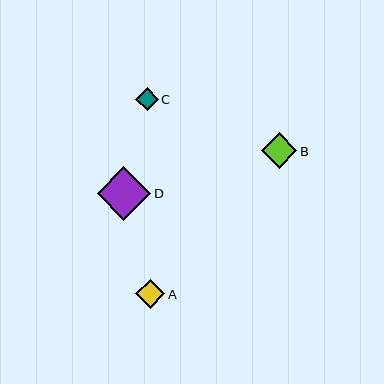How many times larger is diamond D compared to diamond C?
Diamond D is approximately 2.3 times the size of diamond C.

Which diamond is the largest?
Diamond D is the largest with a size of approximately 54 pixels.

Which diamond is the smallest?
Diamond C is the smallest with a size of approximately 23 pixels.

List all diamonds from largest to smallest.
From largest to smallest: D, B, A, C.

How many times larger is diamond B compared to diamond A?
Diamond B is approximately 1.2 times the size of diamond A.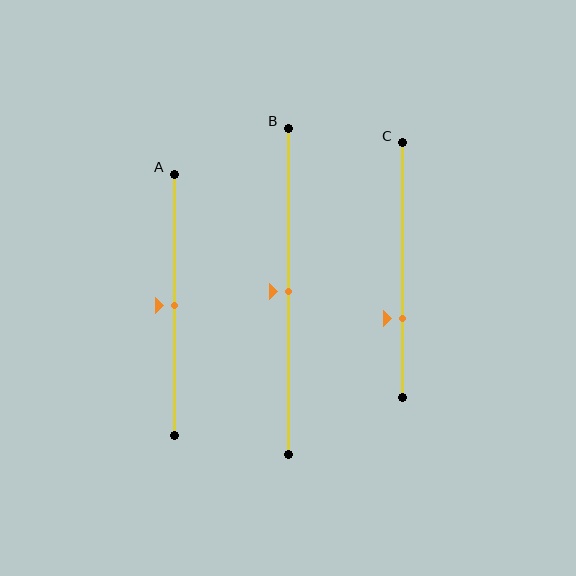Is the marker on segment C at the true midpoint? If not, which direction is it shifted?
No, the marker on segment C is shifted downward by about 19% of the segment length.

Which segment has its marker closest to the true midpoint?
Segment A has its marker closest to the true midpoint.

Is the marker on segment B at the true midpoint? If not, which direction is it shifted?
Yes, the marker on segment B is at the true midpoint.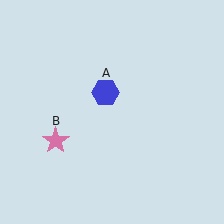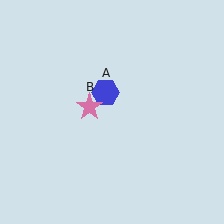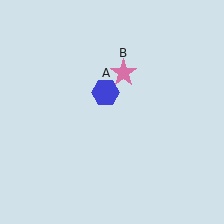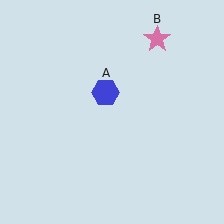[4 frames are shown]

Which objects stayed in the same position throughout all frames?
Blue hexagon (object A) remained stationary.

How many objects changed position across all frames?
1 object changed position: pink star (object B).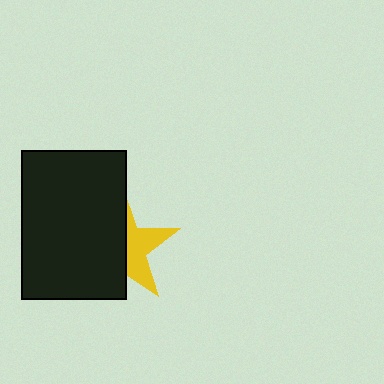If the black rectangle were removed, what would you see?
You would see the complete yellow star.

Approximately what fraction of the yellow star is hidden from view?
Roughly 59% of the yellow star is hidden behind the black rectangle.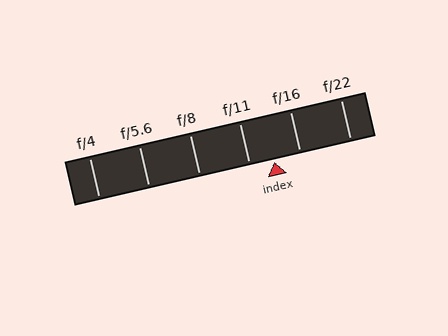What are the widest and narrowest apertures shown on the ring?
The widest aperture shown is f/4 and the narrowest is f/22.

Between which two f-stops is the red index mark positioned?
The index mark is between f/11 and f/16.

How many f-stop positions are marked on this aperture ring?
There are 6 f-stop positions marked.